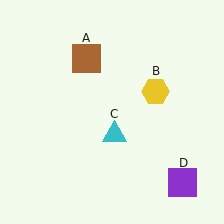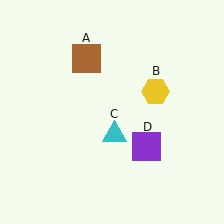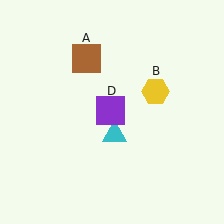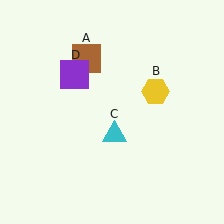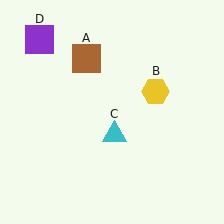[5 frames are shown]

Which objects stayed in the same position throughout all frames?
Brown square (object A) and yellow hexagon (object B) and cyan triangle (object C) remained stationary.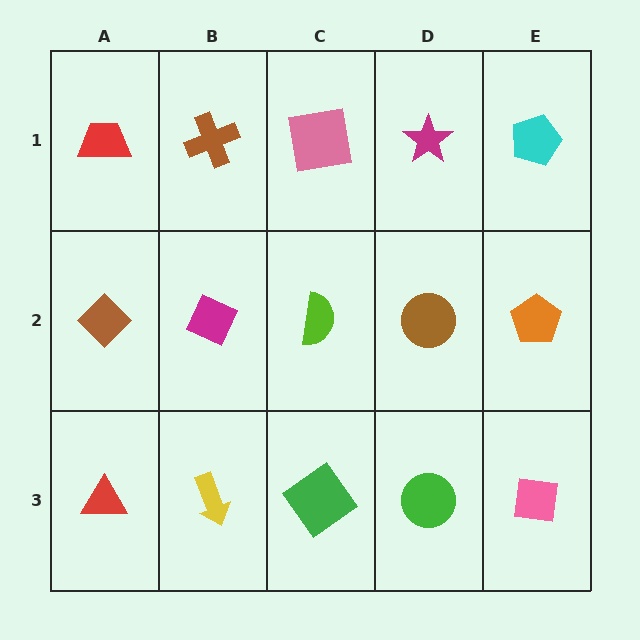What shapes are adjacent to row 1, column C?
A lime semicircle (row 2, column C), a brown cross (row 1, column B), a magenta star (row 1, column D).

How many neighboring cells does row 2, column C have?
4.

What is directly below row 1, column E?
An orange pentagon.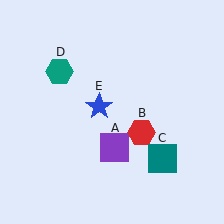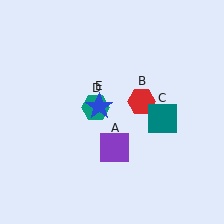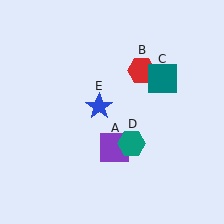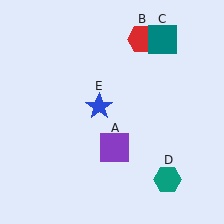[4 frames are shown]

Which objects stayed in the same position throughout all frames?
Purple square (object A) and blue star (object E) remained stationary.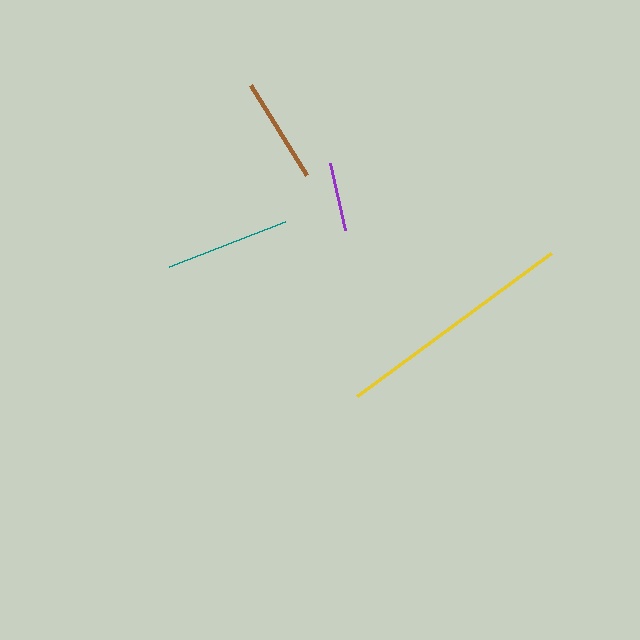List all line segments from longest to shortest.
From longest to shortest: yellow, teal, brown, purple.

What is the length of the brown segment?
The brown segment is approximately 105 pixels long.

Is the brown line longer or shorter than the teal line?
The teal line is longer than the brown line.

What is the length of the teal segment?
The teal segment is approximately 125 pixels long.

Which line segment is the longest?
The yellow line is the longest at approximately 241 pixels.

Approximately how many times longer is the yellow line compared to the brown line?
The yellow line is approximately 2.3 times the length of the brown line.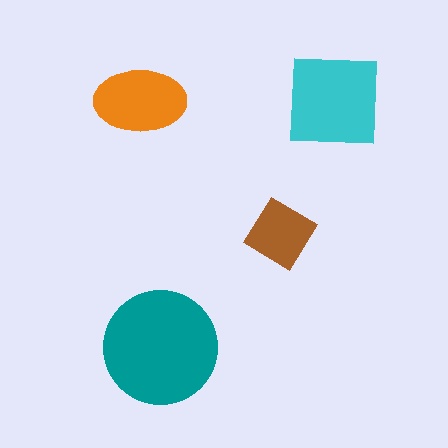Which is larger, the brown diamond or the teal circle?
The teal circle.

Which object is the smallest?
The brown diamond.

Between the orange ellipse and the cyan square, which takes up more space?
The cyan square.